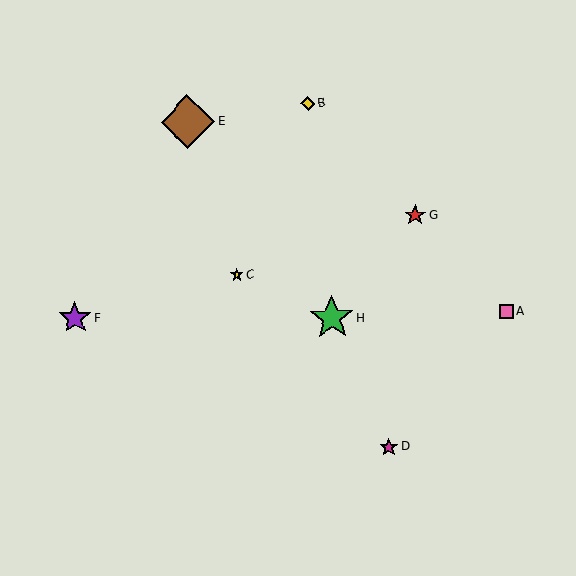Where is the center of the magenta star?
The center of the magenta star is at (389, 447).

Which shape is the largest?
The brown diamond (labeled E) is the largest.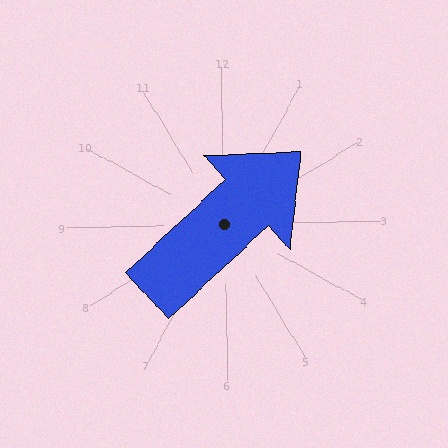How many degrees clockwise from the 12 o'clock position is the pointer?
Approximately 48 degrees.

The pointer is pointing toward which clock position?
Roughly 2 o'clock.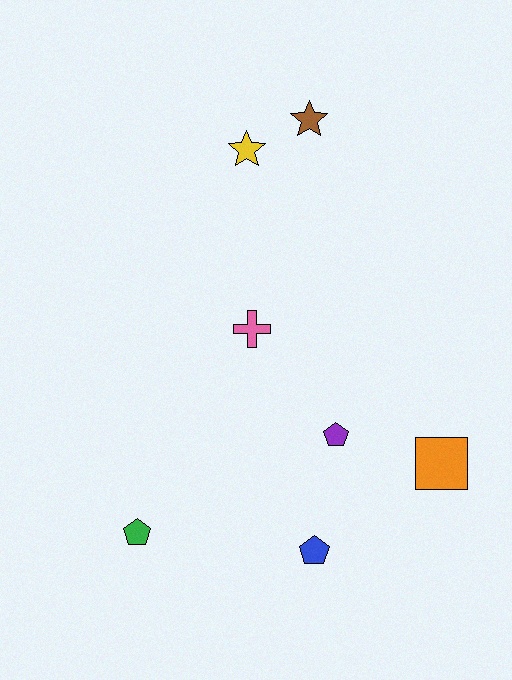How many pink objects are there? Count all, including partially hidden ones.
There is 1 pink object.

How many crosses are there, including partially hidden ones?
There is 1 cross.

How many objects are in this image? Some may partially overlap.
There are 7 objects.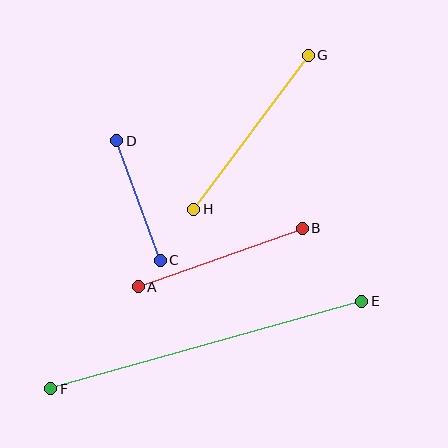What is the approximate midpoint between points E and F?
The midpoint is at approximately (206, 345) pixels.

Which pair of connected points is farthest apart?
Points E and F are farthest apart.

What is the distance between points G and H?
The distance is approximately 192 pixels.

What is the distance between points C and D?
The distance is approximately 127 pixels.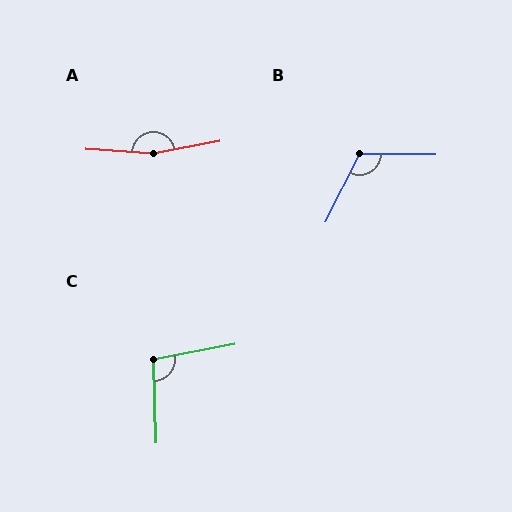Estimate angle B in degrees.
Approximately 116 degrees.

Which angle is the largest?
A, at approximately 166 degrees.